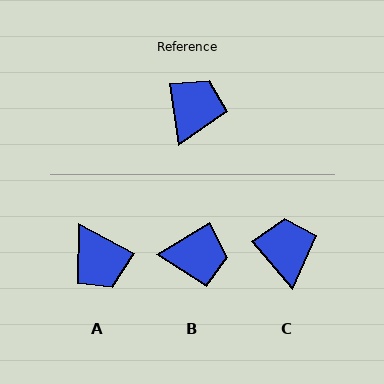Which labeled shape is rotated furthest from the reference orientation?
A, about 126 degrees away.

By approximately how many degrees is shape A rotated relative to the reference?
Approximately 126 degrees clockwise.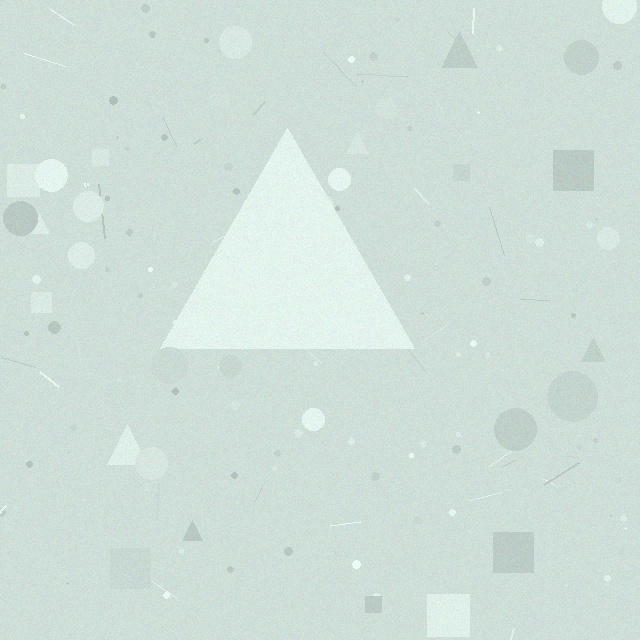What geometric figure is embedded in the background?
A triangle is embedded in the background.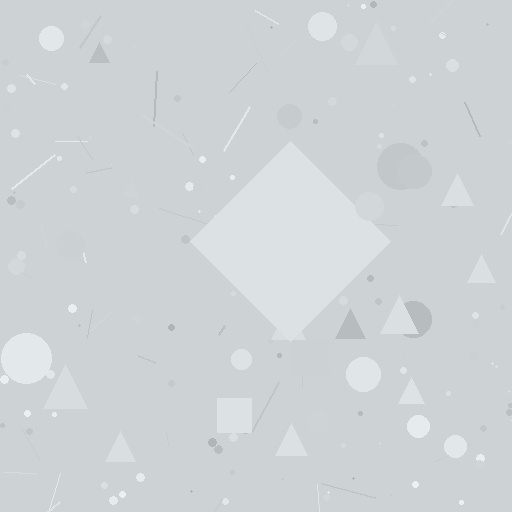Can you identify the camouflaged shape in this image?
The camouflaged shape is a diamond.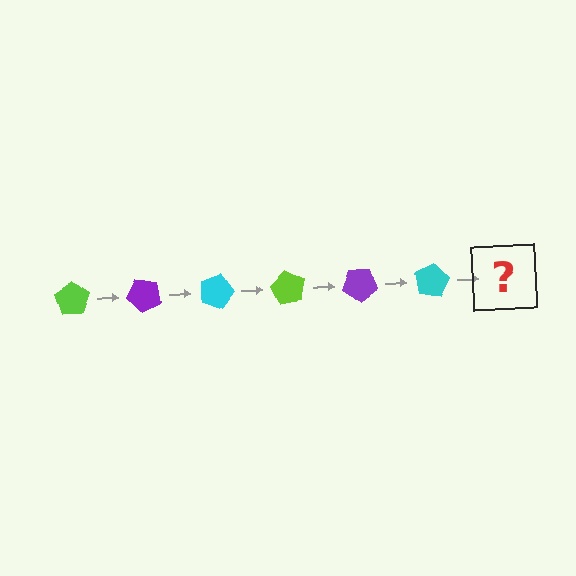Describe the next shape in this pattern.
It should be a lime pentagon, rotated 270 degrees from the start.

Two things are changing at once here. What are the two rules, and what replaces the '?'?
The two rules are that it rotates 45 degrees each step and the color cycles through lime, purple, and cyan. The '?' should be a lime pentagon, rotated 270 degrees from the start.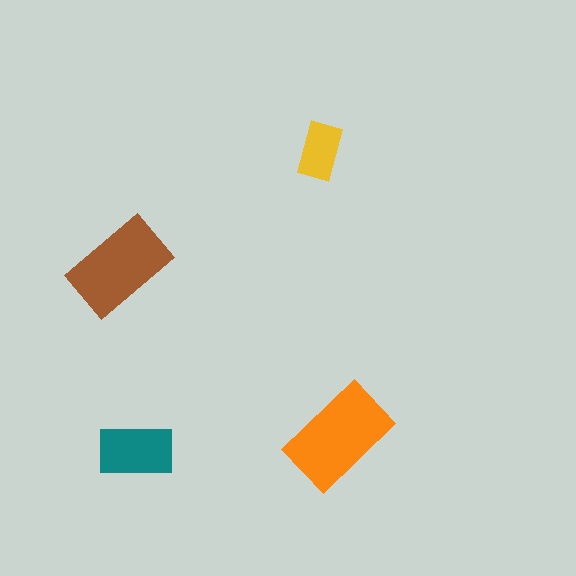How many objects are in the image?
There are 4 objects in the image.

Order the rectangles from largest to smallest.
the orange one, the brown one, the teal one, the yellow one.